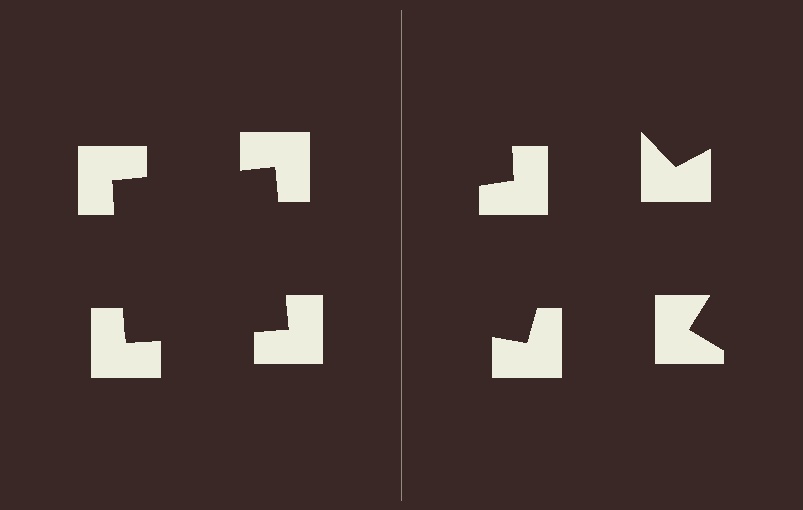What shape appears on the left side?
An illusory square.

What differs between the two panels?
The notched squares are positioned identically on both sides; only the wedge orientations differ. On the left they align to a square; on the right they are misaligned.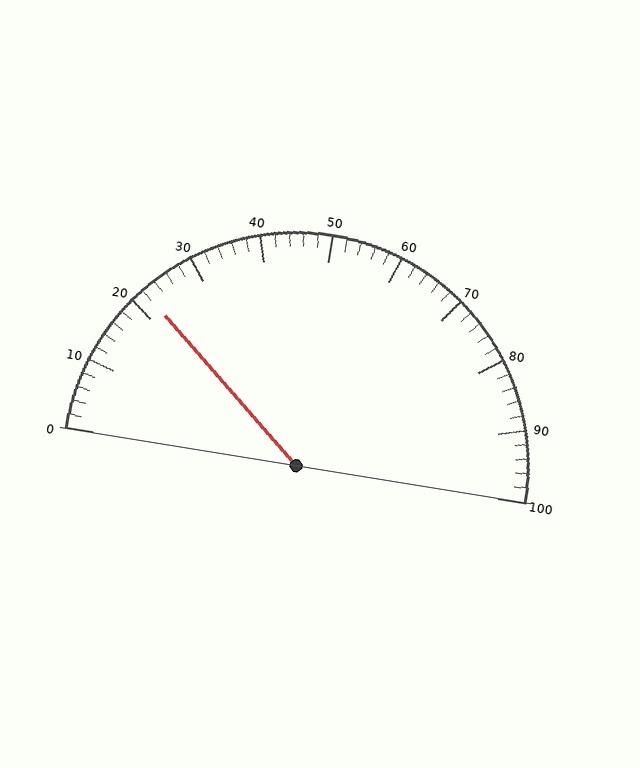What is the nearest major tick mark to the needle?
The nearest major tick mark is 20.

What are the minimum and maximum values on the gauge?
The gauge ranges from 0 to 100.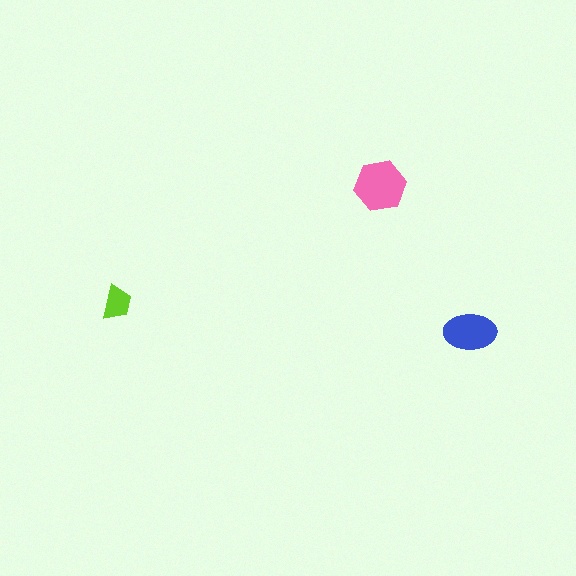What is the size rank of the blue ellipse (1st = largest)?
2nd.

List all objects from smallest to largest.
The lime trapezoid, the blue ellipse, the pink hexagon.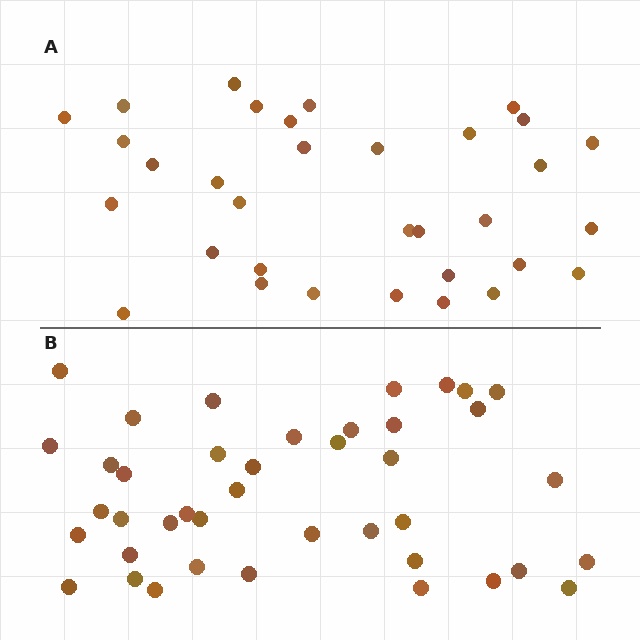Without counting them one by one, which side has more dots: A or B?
Region B (the bottom region) has more dots.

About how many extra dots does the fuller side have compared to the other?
Region B has roughly 8 or so more dots than region A.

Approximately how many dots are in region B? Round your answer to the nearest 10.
About 40 dots. (The exact count is 41, which rounds to 40.)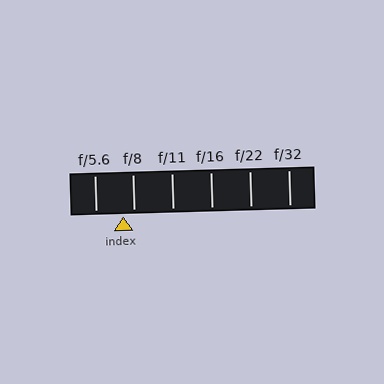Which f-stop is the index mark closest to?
The index mark is closest to f/8.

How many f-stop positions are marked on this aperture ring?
There are 6 f-stop positions marked.